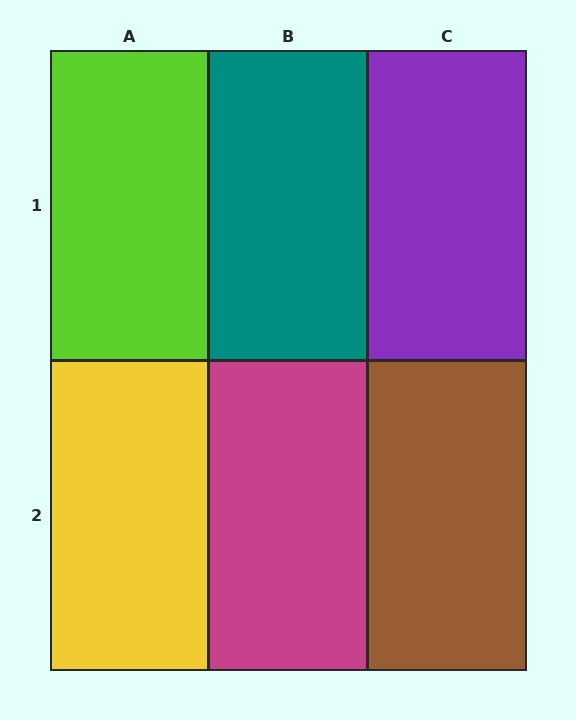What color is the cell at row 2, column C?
Brown.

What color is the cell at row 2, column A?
Yellow.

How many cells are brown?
1 cell is brown.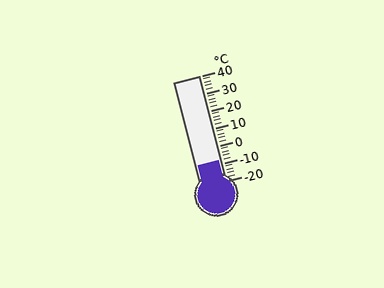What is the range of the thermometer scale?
The thermometer scale ranges from -20°C to 40°C.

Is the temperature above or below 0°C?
The temperature is below 0°C.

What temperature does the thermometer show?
The thermometer shows approximately -8°C.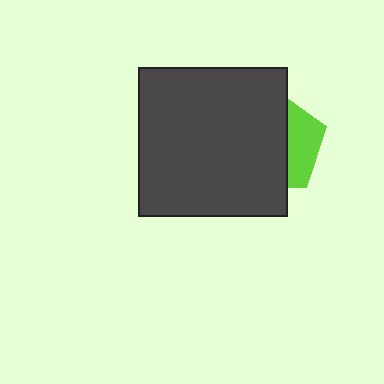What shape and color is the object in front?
The object in front is a dark gray square.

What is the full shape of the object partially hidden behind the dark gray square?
The partially hidden object is a lime pentagon.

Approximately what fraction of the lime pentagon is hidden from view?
Roughly 68% of the lime pentagon is hidden behind the dark gray square.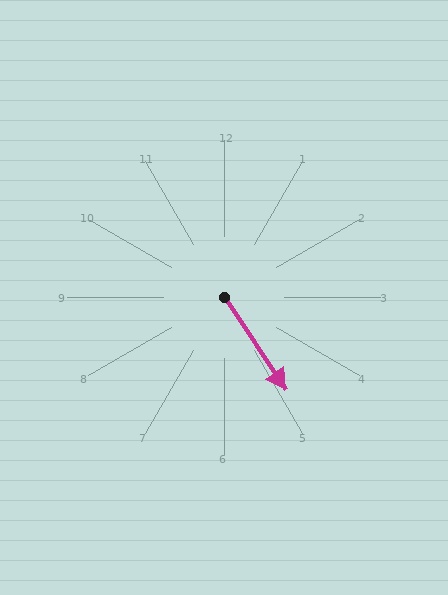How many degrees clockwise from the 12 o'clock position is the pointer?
Approximately 146 degrees.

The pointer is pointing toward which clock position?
Roughly 5 o'clock.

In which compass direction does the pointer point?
Southeast.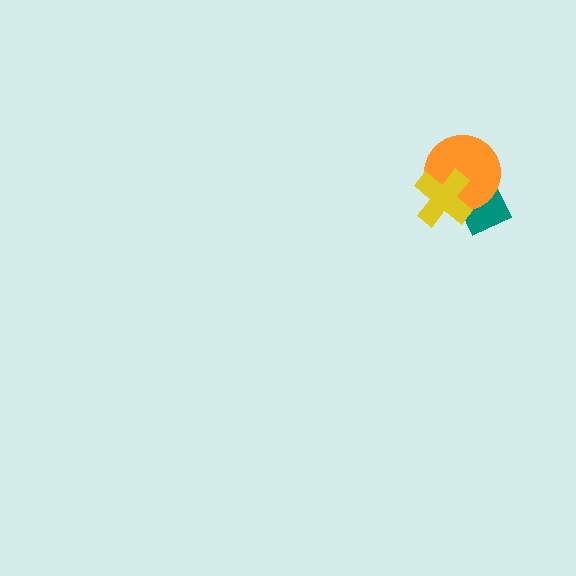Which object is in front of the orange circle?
The yellow cross is in front of the orange circle.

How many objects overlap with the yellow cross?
2 objects overlap with the yellow cross.